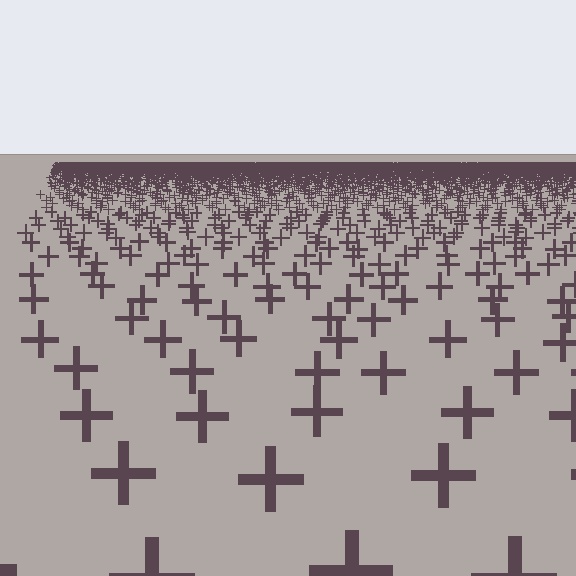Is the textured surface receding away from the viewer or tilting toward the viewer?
The surface is receding away from the viewer. Texture elements get smaller and denser toward the top.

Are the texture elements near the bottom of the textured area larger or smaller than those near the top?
Larger. Near the bottom, elements are closer to the viewer and appear at a bigger on-screen size.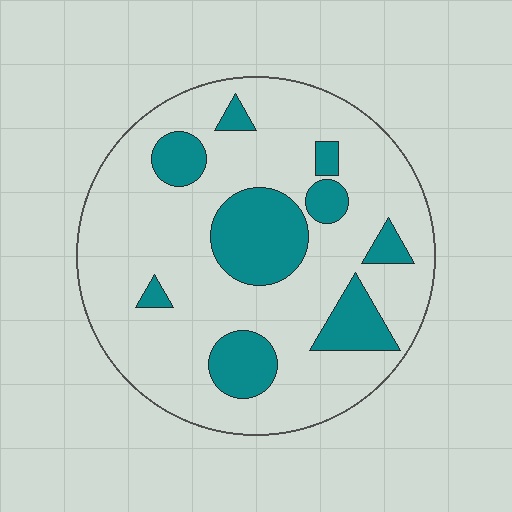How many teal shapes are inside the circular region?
9.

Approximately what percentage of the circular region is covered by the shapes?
Approximately 20%.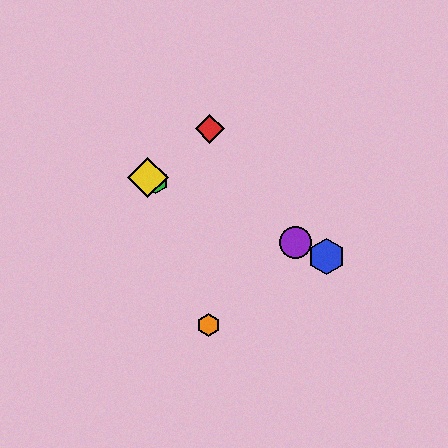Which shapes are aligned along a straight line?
The blue hexagon, the green hexagon, the yellow diamond, the purple circle are aligned along a straight line.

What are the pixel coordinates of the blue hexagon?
The blue hexagon is at (327, 256).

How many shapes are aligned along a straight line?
4 shapes (the blue hexagon, the green hexagon, the yellow diamond, the purple circle) are aligned along a straight line.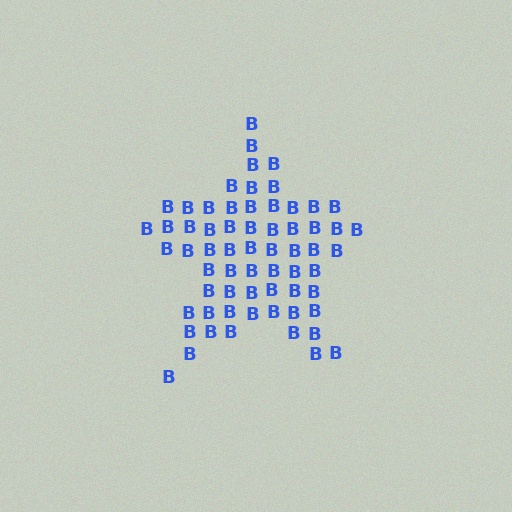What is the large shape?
The large shape is a star.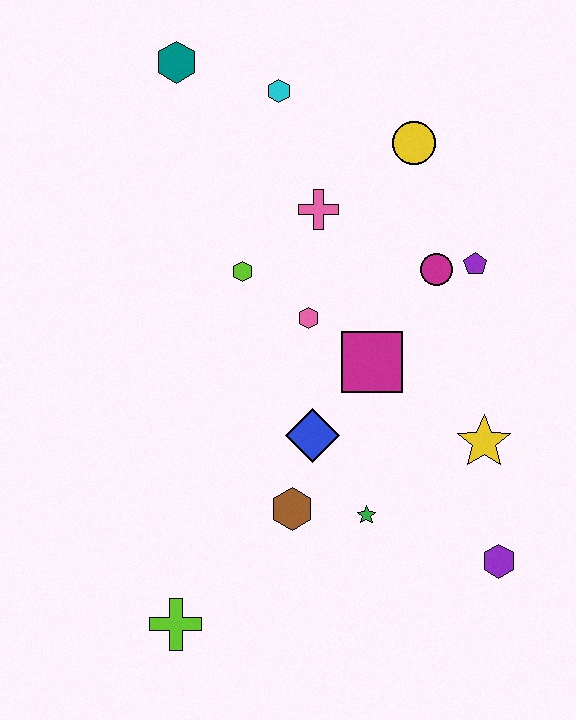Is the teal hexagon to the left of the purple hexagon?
Yes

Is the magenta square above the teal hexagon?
No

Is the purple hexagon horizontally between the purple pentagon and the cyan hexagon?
No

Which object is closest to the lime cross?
The brown hexagon is closest to the lime cross.